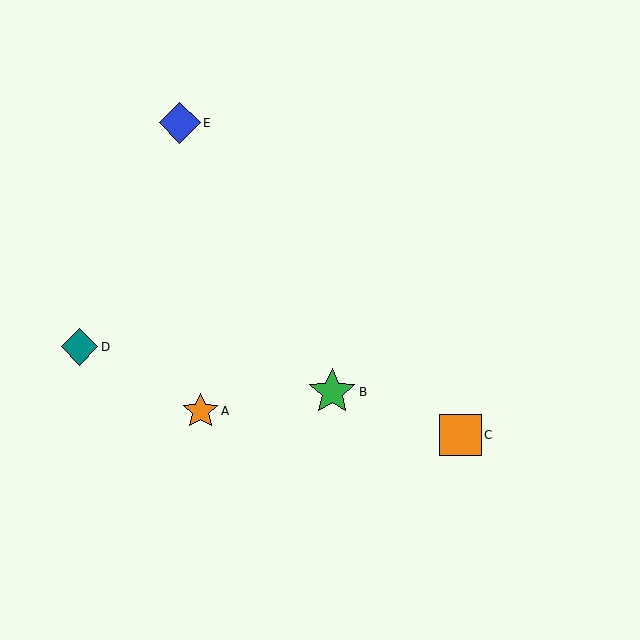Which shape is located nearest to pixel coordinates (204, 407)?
The orange star (labeled A) at (200, 411) is nearest to that location.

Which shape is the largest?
The green star (labeled B) is the largest.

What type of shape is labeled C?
Shape C is an orange square.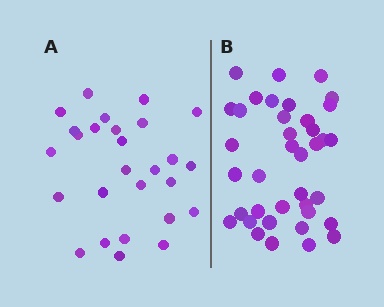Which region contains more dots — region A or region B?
Region B (the right region) has more dots.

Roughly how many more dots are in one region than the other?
Region B has roughly 12 or so more dots than region A.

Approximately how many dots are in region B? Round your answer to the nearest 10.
About 40 dots. (The exact count is 38, which rounds to 40.)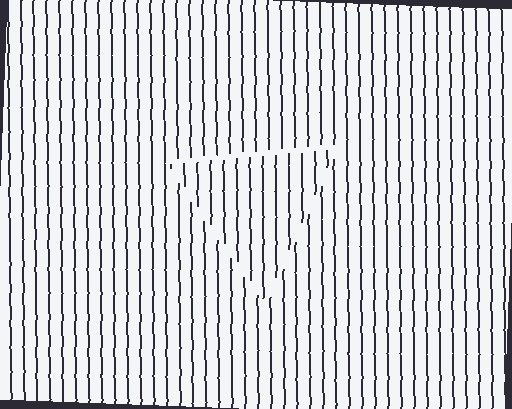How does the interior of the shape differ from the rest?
The interior of the shape contains the same grating, shifted by half a period — the contour is defined by the phase discontinuity where line-ends from the inner and outer gratings abut.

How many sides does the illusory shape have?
3 sides — the line-ends trace a triangle.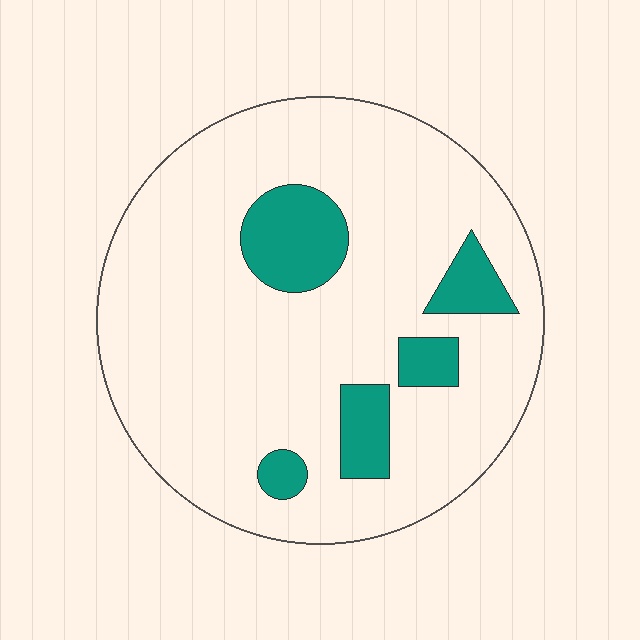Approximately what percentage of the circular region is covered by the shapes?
Approximately 15%.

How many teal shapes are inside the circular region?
5.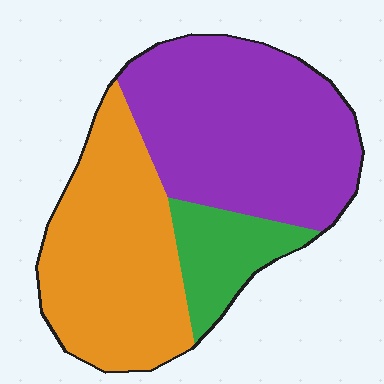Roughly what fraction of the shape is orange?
Orange takes up between a quarter and a half of the shape.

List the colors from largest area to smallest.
From largest to smallest: purple, orange, green.